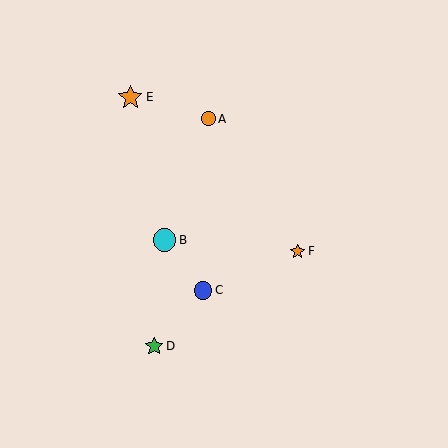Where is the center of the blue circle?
The center of the blue circle is at (203, 290).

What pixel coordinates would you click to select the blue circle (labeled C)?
Click at (203, 290) to select the blue circle C.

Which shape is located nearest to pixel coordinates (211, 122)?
The orange circle (labeled A) at (208, 119) is nearest to that location.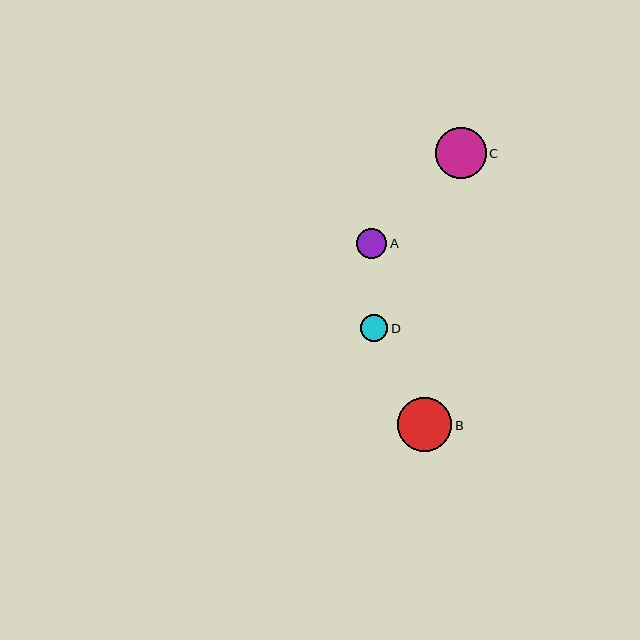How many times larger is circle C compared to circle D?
Circle C is approximately 1.9 times the size of circle D.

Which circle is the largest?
Circle B is the largest with a size of approximately 54 pixels.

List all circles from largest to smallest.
From largest to smallest: B, C, A, D.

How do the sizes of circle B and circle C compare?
Circle B and circle C are approximately the same size.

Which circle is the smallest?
Circle D is the smallest with a size of approximately 27 pixels.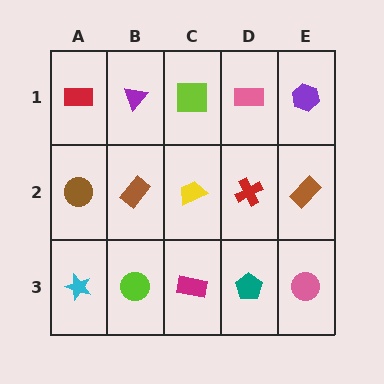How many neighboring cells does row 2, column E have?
3.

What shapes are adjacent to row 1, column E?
A brown rectangle (row 2, column E), a pink rectangle (row 1, column D).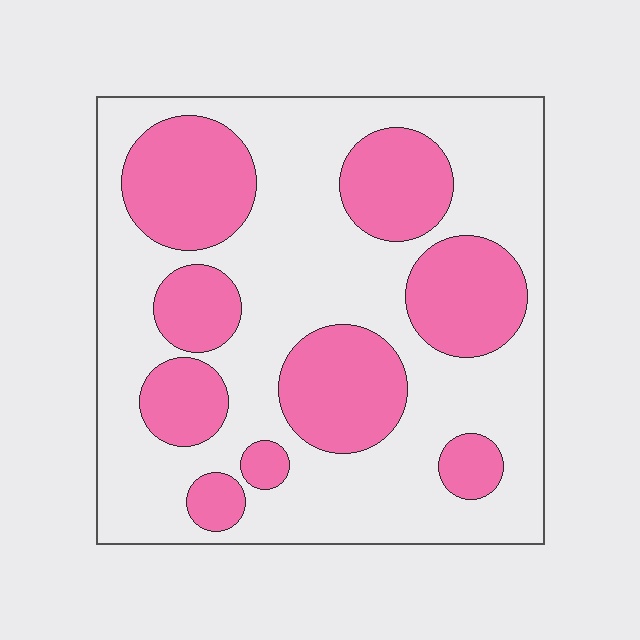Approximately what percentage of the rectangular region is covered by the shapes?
Approximately 35%.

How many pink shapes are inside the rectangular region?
9.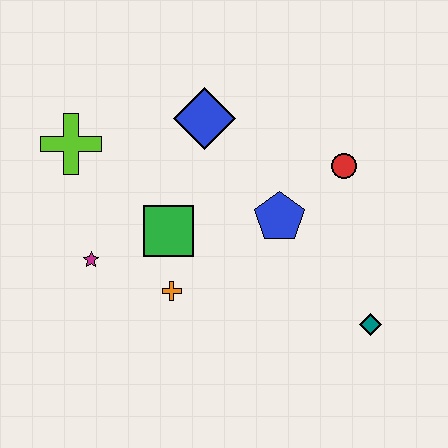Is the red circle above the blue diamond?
No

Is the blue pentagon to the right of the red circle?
No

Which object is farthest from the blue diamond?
The teal diamond is farthest from the blue diamond.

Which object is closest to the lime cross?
The magenta star is closest to the lime cross.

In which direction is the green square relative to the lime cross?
The green square is to the right of the lime cross.